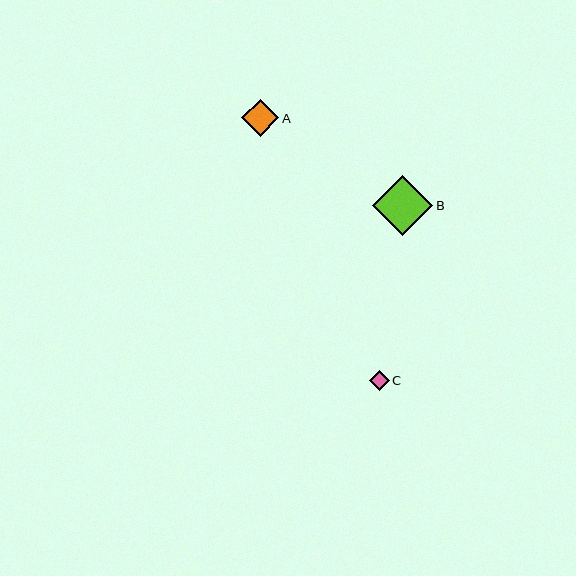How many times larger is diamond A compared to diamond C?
Diamond A is approximately 1.9 times the size of diamond C.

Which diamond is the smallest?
Diamond C is the smallest with a size of approximately 20 pixels.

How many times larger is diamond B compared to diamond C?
Diamond B is approximately 3.0 times the size of diamond C.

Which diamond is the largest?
Diamond B is the largest with a size of approximately 60 pixels.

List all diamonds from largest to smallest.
From largest to smallest: B, A, C.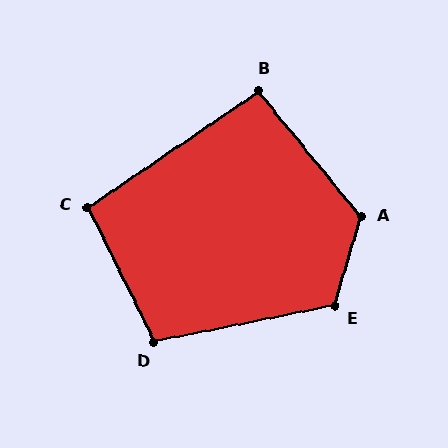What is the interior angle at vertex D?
Approximately 105 degrees (obtuse).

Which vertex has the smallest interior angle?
B, at approximately 95 degrees.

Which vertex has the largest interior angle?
A, at approximately 124 degrees.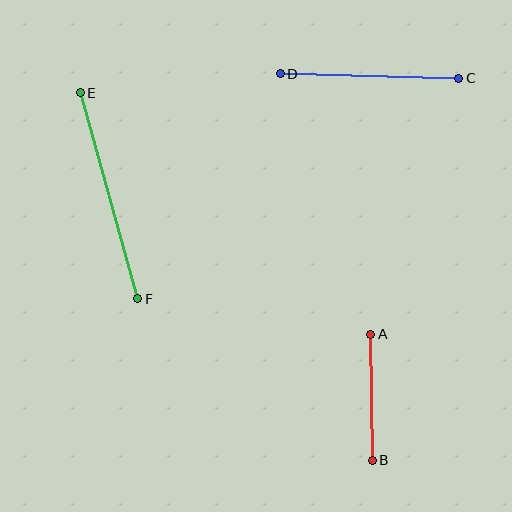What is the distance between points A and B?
The distance is approximately 126 pixels.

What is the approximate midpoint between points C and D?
The midpoint is at approximately (369, 76) pixels.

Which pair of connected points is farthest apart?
Points E and F are farthest apart.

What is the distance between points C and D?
The distance is approximately 179 pixels.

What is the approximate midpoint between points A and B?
The midpoint is at approximately (371, 397) pixels.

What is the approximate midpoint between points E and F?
The midpoint is at approximately (109, 196) pixels.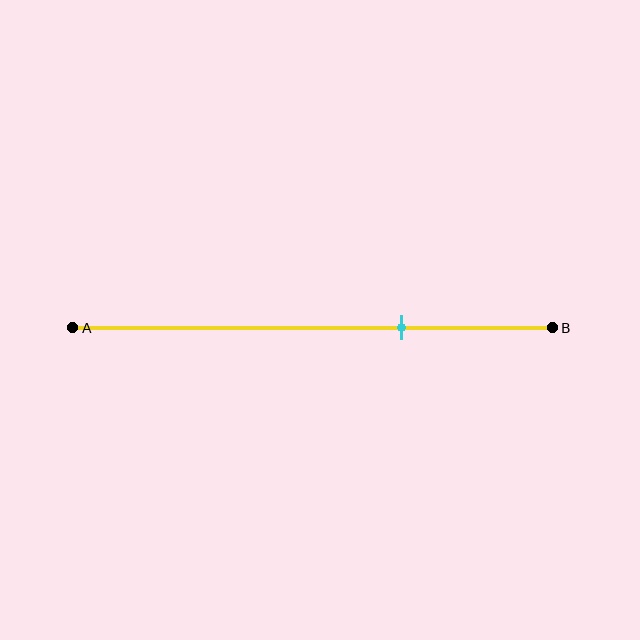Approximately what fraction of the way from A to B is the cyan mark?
The cyan mark is approximately 70% of the way from A to B.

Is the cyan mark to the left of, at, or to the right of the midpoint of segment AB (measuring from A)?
The cyan mark is to the right of the midpoint of segment AB.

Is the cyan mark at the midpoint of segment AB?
No, the mark is at about 70% from A, not at the 50% midpoint.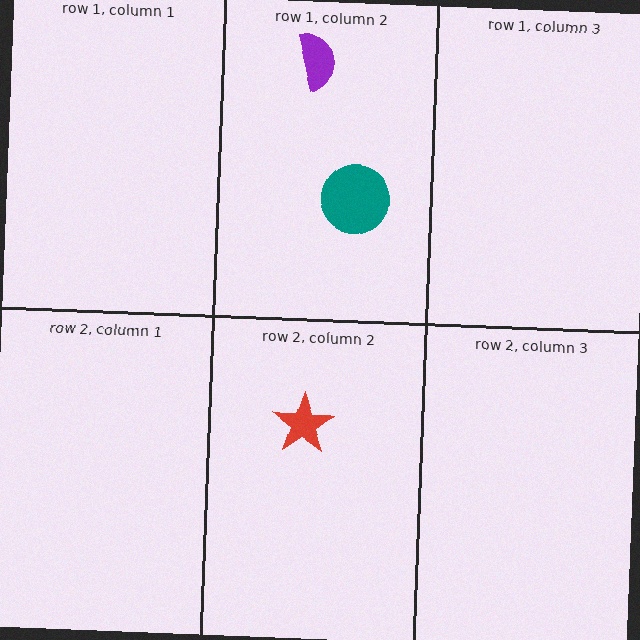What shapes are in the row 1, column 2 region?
The purple semicircle, the teal circle.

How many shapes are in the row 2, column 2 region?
1.